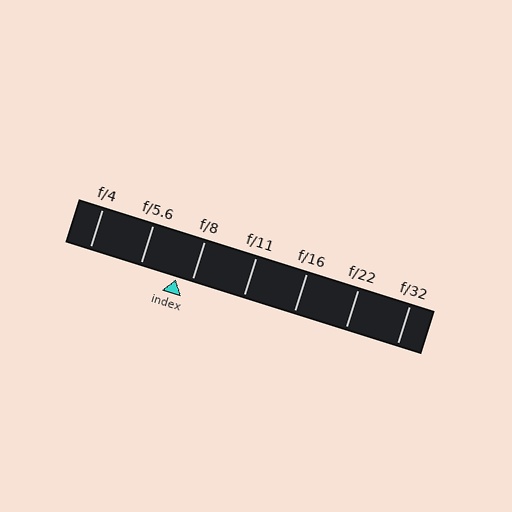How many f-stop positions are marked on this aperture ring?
There are 7 f-stop positions marked.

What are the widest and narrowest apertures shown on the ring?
The widest aperture shown is f/4 and the narrowest is f/32.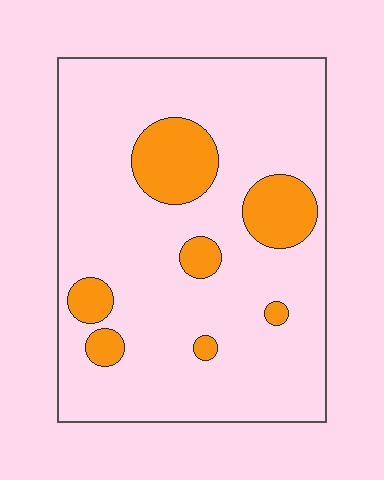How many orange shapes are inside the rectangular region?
7.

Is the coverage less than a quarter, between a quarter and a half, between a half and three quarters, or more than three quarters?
Less than a quarter.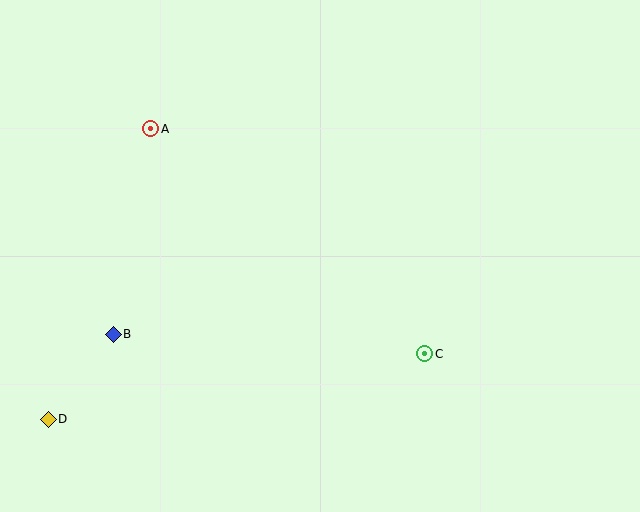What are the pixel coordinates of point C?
Point C is at (425, 354).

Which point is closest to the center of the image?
Point C at (425, 354) is closest to the center.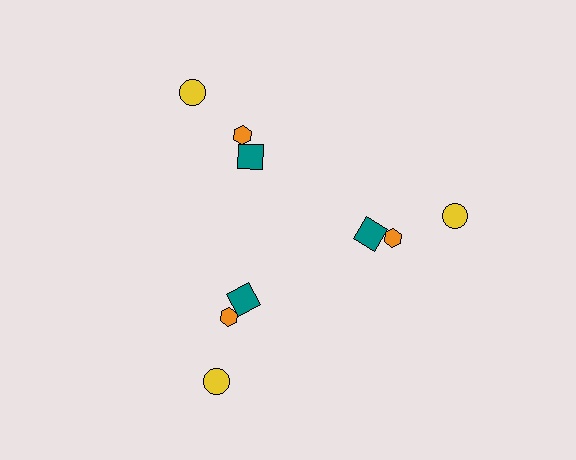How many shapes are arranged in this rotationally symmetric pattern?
There are 9 shapes, arranged in 3 groups of 3.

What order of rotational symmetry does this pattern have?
This pattern has 3-fold rotational symmetry.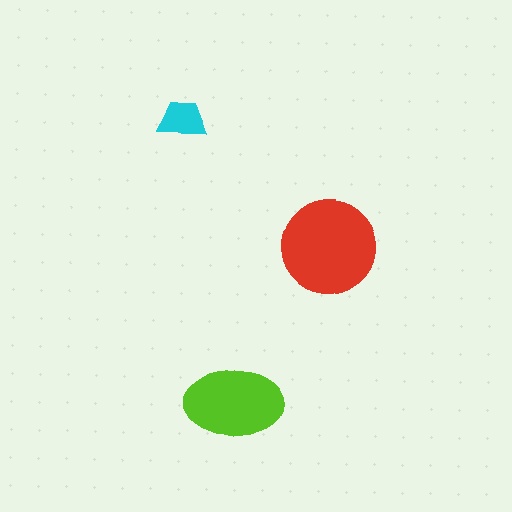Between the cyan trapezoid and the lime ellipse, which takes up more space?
The lime ellipse.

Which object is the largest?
The red circle.